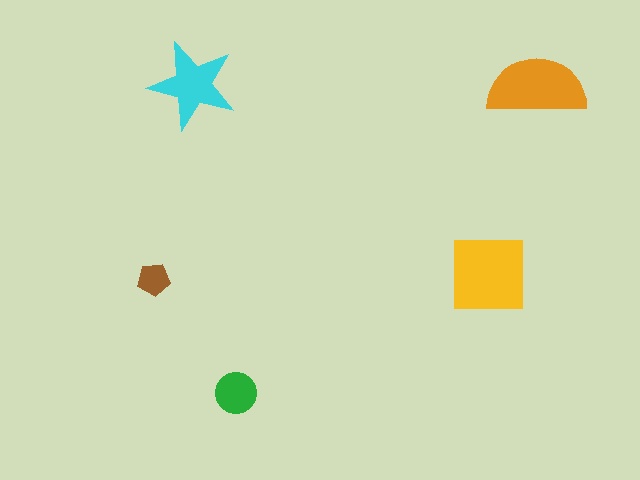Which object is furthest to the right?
The orange semicircle is rightmost.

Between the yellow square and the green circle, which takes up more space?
The yellow square.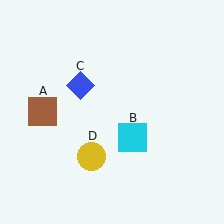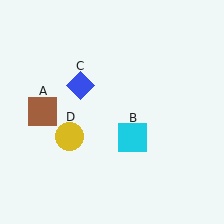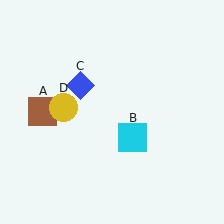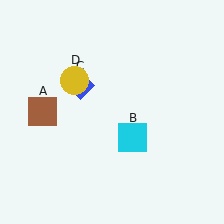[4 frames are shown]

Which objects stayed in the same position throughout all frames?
Brown square (object A) and cyan square (object B) and blue diamond (object C) remained stationary.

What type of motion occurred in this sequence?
The yellow circle (object D) rotated clockwise around the center of the scene.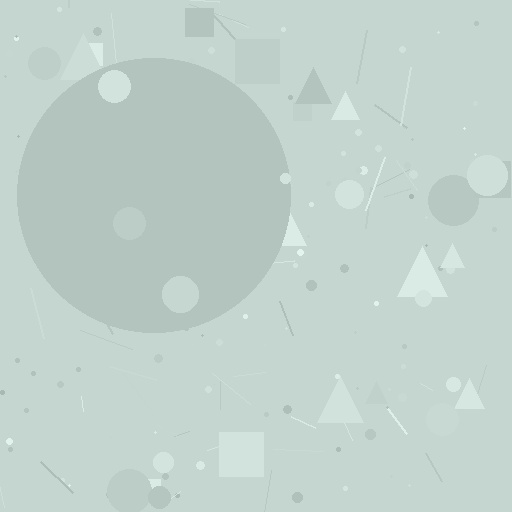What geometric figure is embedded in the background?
A circle is embedded in the background.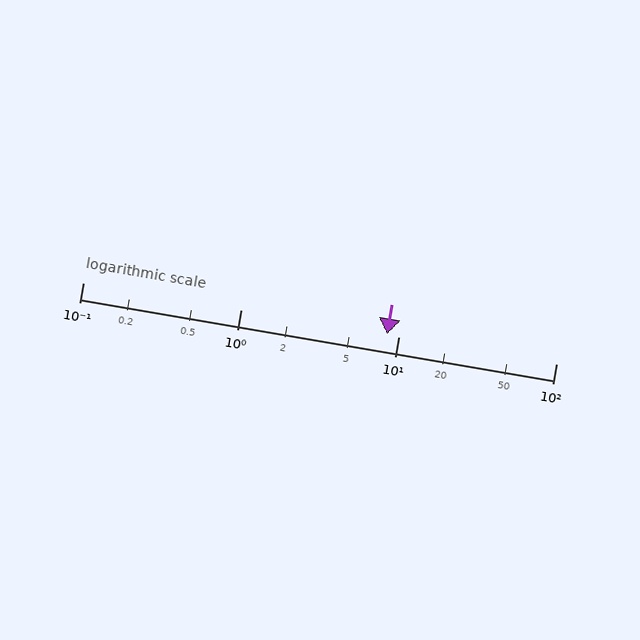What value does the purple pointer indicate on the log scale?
The pointer indicates approximately 8.5.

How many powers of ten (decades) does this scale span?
The scale spans 3 decades, from 0.1 to 100.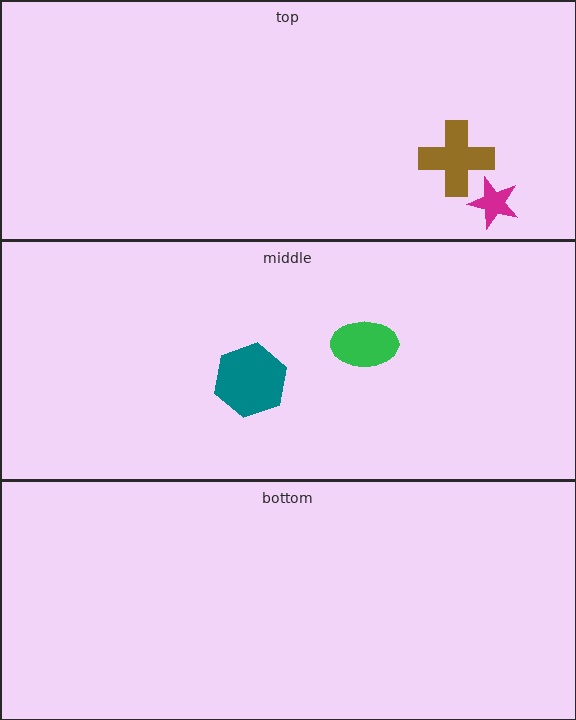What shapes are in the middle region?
The teal hexagon, the green ellipse.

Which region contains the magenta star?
The top region.